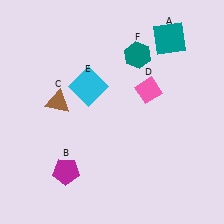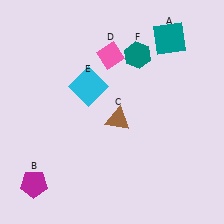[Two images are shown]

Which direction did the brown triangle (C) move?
The brown triangle (C) moved right.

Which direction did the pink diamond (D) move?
The pink diamond (D) moved left.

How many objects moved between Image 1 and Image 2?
3 objects moved between the two images.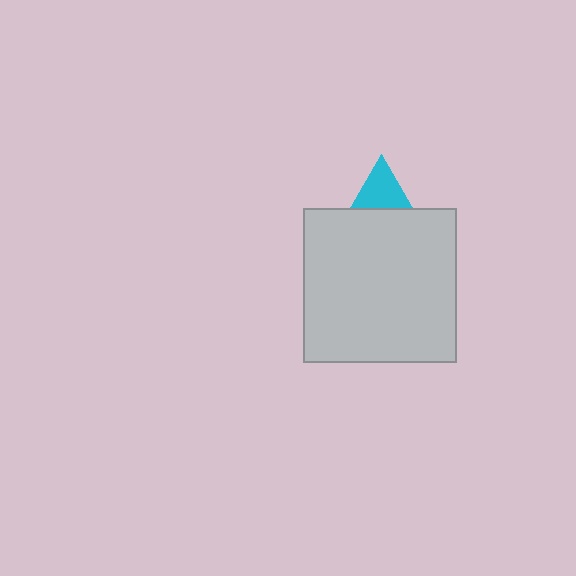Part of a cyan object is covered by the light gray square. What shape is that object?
It is a triangle.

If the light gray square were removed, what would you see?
You would see the complete cyan triangle.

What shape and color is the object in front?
The object in front is a light gray square.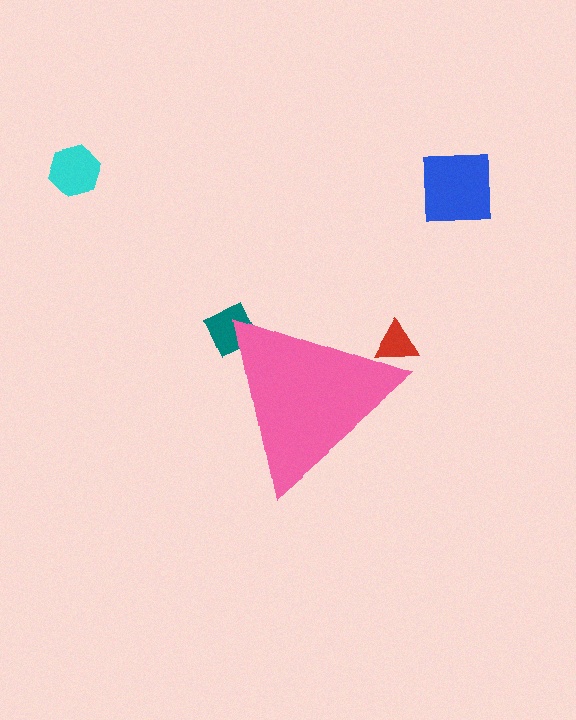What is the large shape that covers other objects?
A pink triangle.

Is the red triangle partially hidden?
Yes, the red triangle is partially hidden behind the pink triangle.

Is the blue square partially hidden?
No, the blue square is fully visible.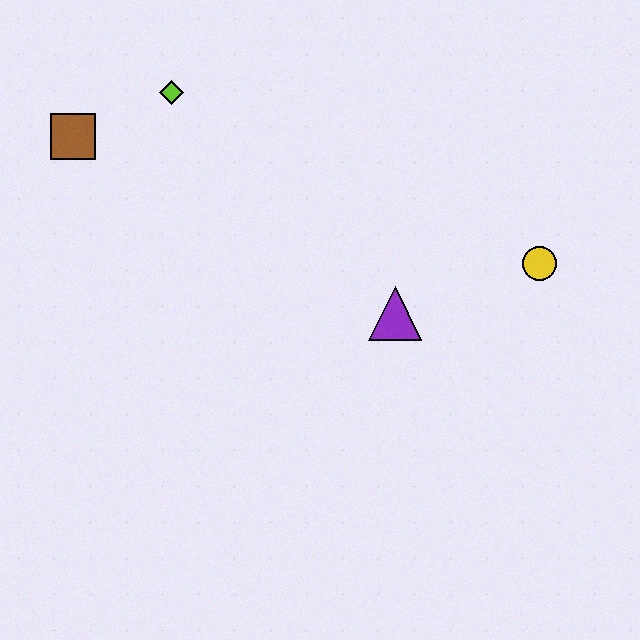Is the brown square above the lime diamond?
No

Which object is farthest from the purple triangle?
The brown square is farthest from the purple triangle.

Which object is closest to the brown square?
The lime diamond is closest to the brown square.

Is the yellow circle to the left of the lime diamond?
No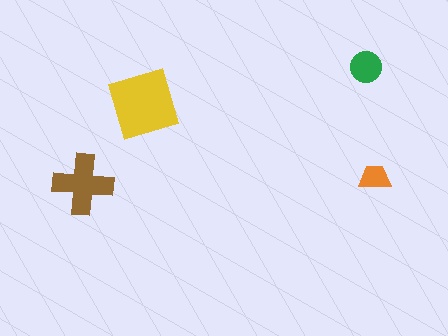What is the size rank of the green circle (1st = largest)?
3rd.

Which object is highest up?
The green circle is topmost.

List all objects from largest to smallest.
The yellow diamond, the brown cross, the green circle, the orange trapezoid.